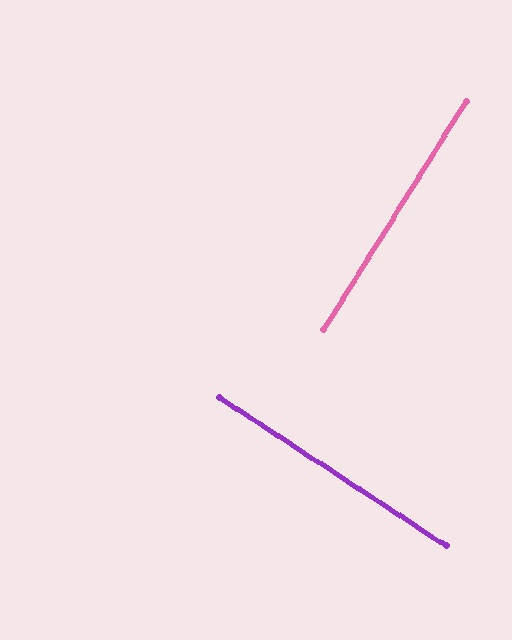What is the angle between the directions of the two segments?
Approximately 89 degrees.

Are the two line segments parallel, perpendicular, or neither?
Perpendicular — they meet at approximately 89°.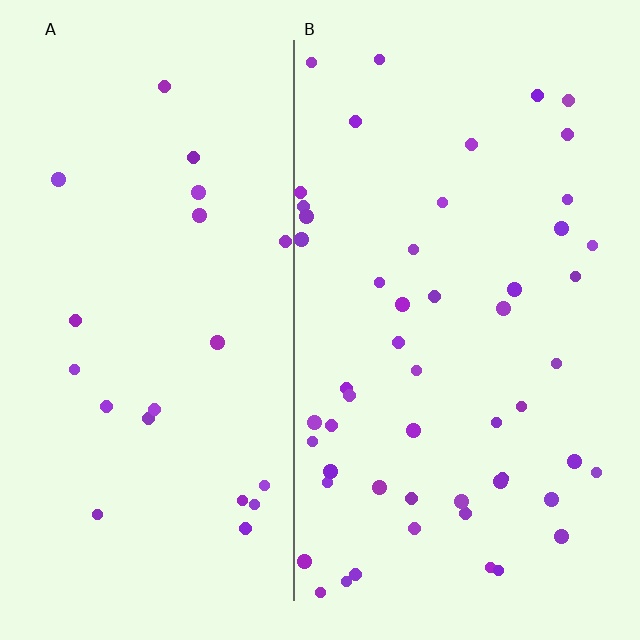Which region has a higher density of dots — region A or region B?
B (the right).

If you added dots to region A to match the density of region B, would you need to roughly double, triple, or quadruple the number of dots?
Approximately triple.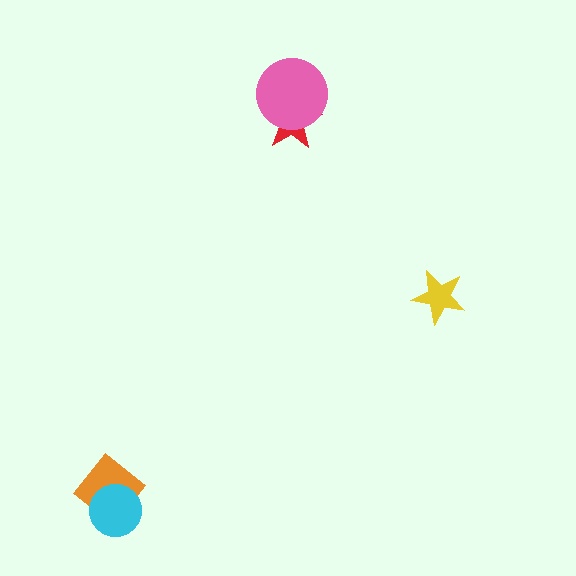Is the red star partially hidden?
Yes, it is partially covered by another shape.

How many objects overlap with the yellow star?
0 objects overlap with the yellow star.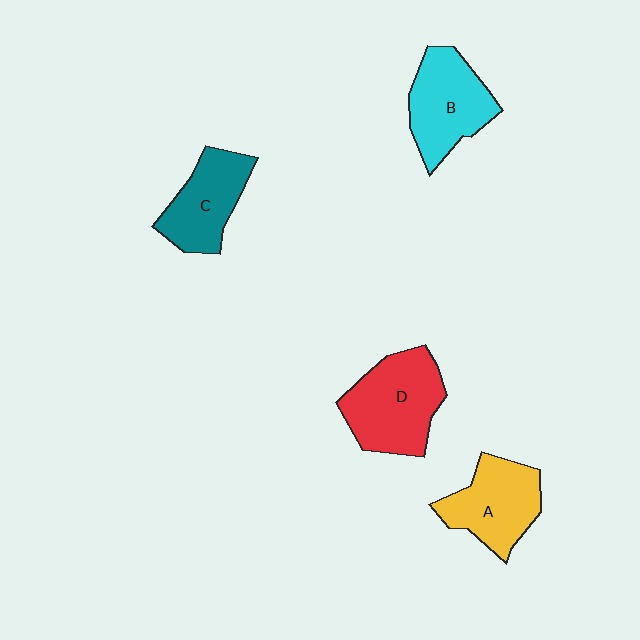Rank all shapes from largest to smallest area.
From largest to smallest: D (red), B (cyan), A (yellow), C (teal).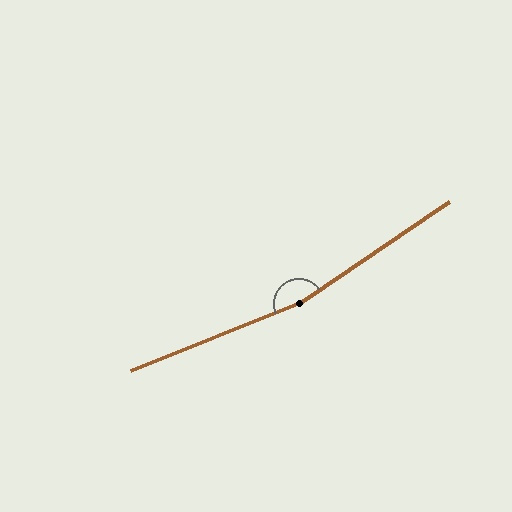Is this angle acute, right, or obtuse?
It is obtuse.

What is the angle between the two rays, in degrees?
Approximately 168 degrees.